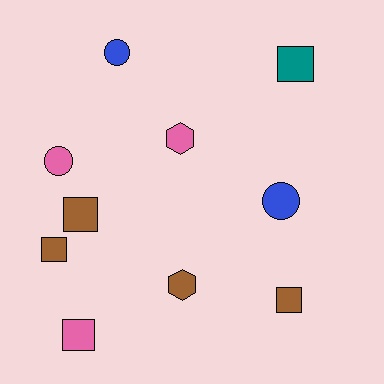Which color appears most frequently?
Brown, with 4 objects.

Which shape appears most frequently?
Square, with 5 objects.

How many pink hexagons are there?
There is 1 pink hexagon.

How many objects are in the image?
There are 10 objects.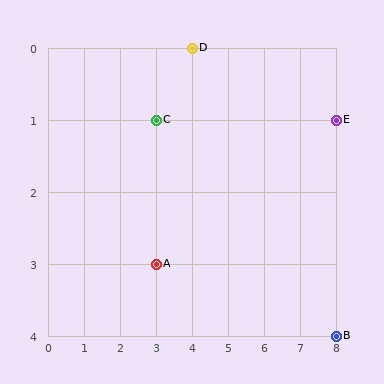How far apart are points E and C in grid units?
Points E and C are 5 columns apart.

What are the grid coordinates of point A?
Point A is at grid coordinates (3, 3).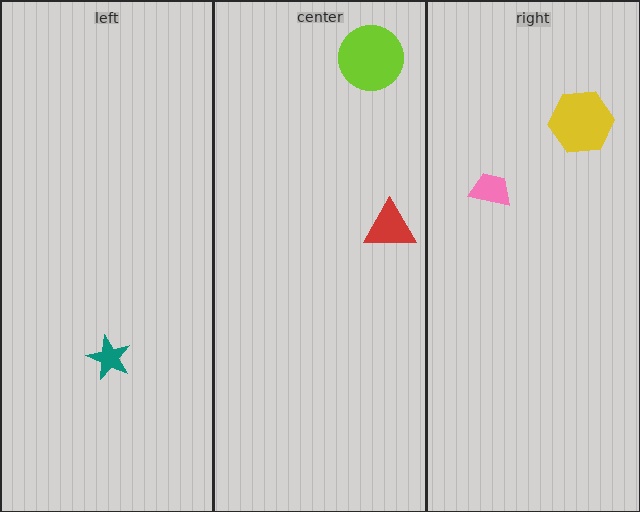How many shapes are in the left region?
1.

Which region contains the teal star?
The left region.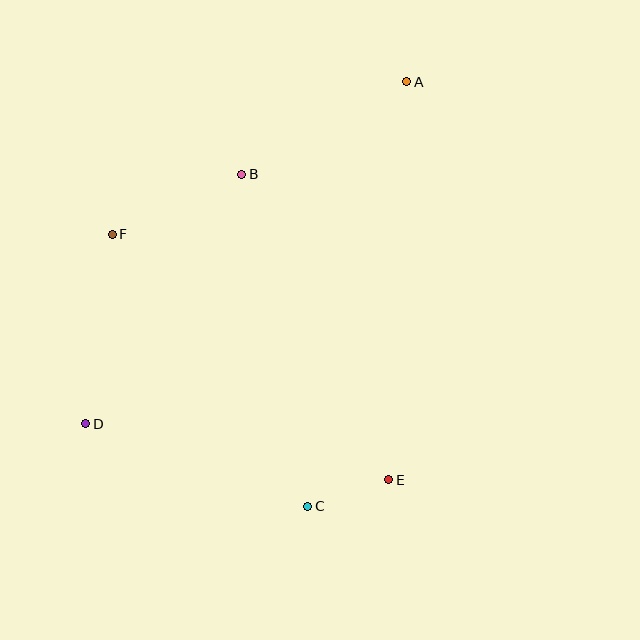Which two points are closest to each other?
Points C and E are closest to each other.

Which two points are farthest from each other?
Points A and D are farthest from each other.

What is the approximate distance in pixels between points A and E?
The distance between A and E is approximately 398 pixels.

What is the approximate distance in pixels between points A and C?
The distance between A and C is approximately 436 pixels.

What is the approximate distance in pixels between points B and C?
The distance between B and C is approximately 338 pixels.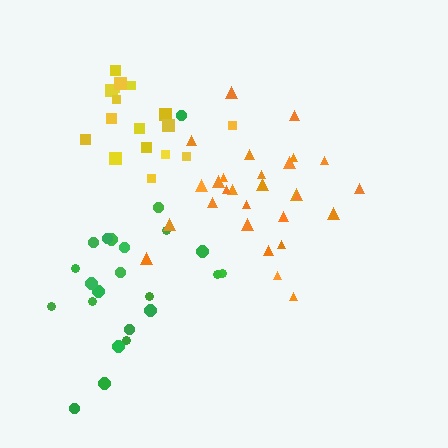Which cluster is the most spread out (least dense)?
Green.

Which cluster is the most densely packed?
Yellow.